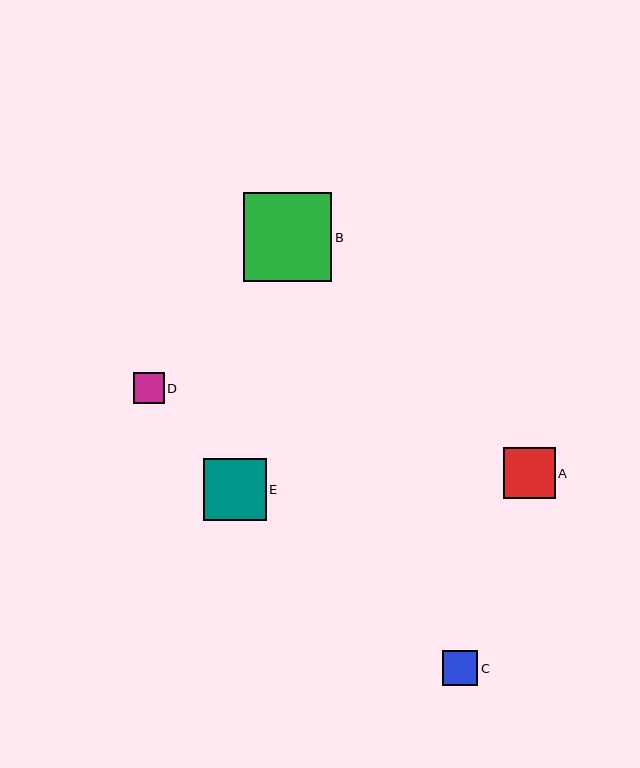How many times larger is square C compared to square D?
Square C is approximately 1.2 times the size of square D.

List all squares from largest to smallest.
From largest to smallest: B, E, A, C, D.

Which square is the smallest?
Square D is the smallest with a size of approximately 31 pixels.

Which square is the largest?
Square B is the largest with a size of approximately 89 pixels.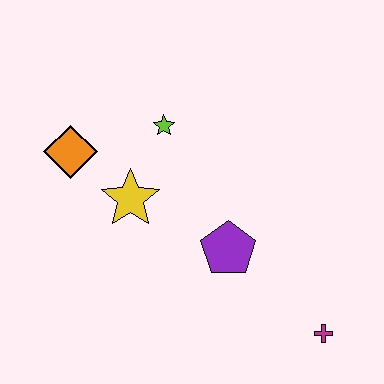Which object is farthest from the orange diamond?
The magenta cross is farthest from the orange diamond.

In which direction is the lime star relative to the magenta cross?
The lime star is above the magenta cross.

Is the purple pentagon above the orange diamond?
No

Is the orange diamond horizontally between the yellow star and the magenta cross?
No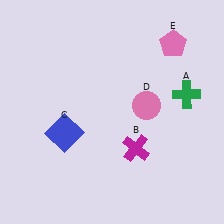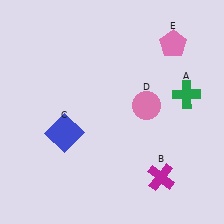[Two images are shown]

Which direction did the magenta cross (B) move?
The magenta cross (B) moved down.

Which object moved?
The magenta cross (B) moved down.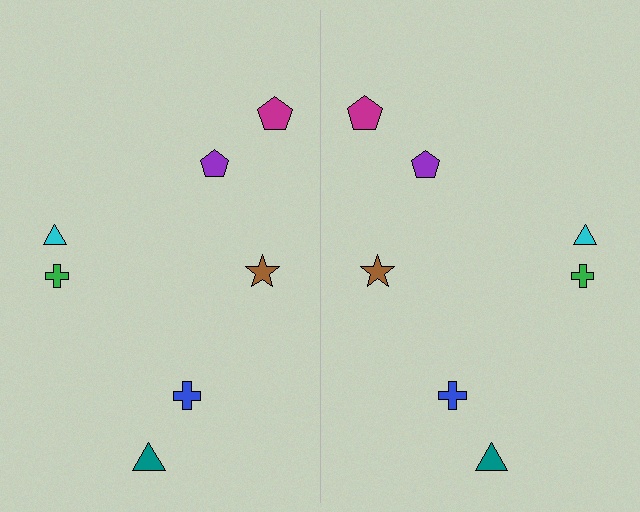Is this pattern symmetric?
Yes, this pattern has bilateral (reflection) symmetry.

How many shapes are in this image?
There are 14 shapes in this image.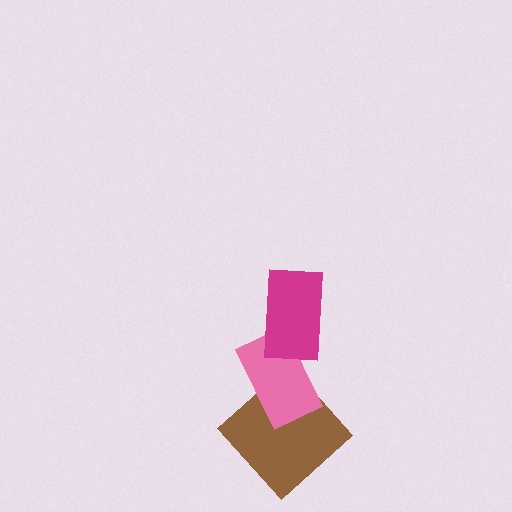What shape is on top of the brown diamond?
The pink rectangle is on top of the brown diamond.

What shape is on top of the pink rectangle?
The magenta rectangle is on top of the pink rectangle.